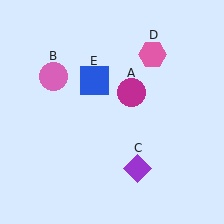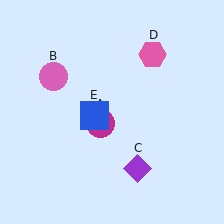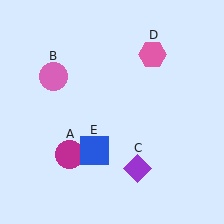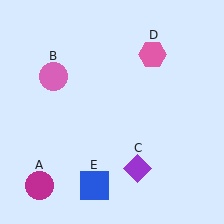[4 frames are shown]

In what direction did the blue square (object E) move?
The blue square (object E) moved down.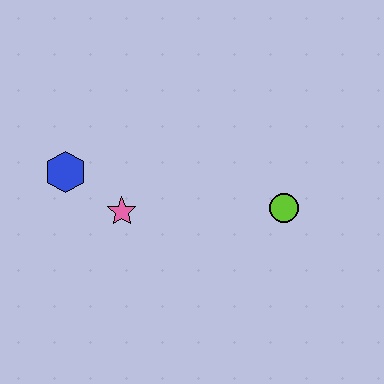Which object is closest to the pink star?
The blue hexagon is closest to the pink star.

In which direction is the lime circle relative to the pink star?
The lime circle is to the right of the pink star.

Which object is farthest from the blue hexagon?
The lime circle is farthest from the blue hexagon.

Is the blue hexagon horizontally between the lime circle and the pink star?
No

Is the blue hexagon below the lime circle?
No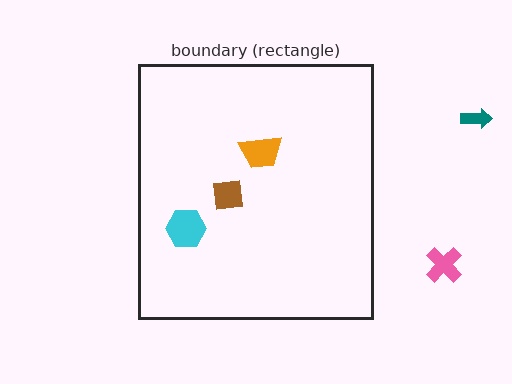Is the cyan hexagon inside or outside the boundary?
Inside.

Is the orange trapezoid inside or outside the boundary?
Inside.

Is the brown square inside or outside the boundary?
Inside.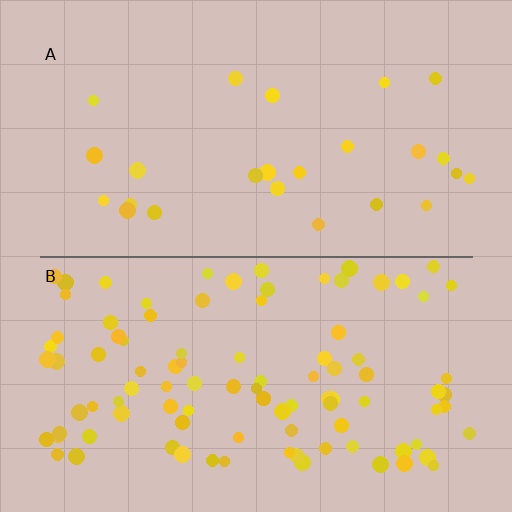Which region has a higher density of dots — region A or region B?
B (the bottom).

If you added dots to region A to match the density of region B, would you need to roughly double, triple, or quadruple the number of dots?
Approximately quadruple.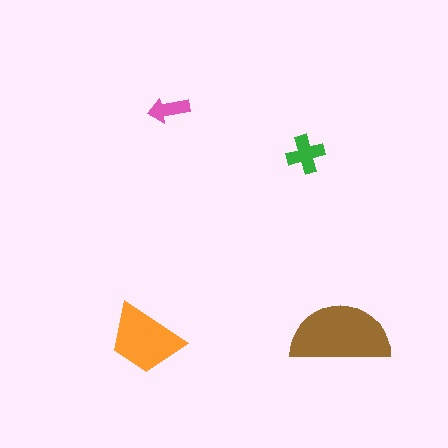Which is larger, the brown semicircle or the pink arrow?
The brown semicircle.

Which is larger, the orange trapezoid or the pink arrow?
The orange trapezoid.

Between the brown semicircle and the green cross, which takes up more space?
The brown semicircle.